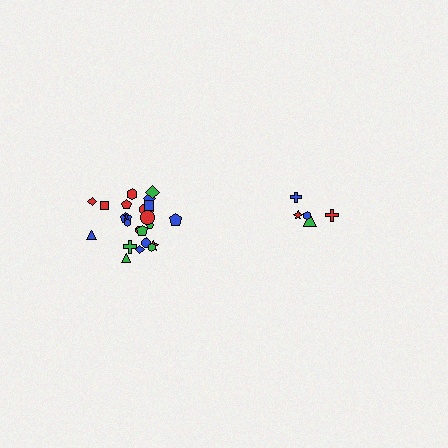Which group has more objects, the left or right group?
The left group.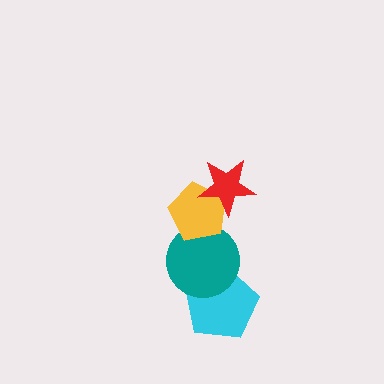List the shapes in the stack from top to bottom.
From top to bottom: the red star, the yellow pentagon, the teal circle, the cyan pentagon.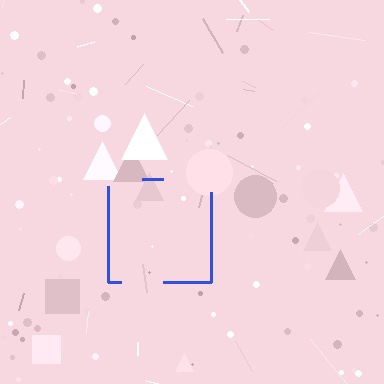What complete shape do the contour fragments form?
The contour fragments form a square.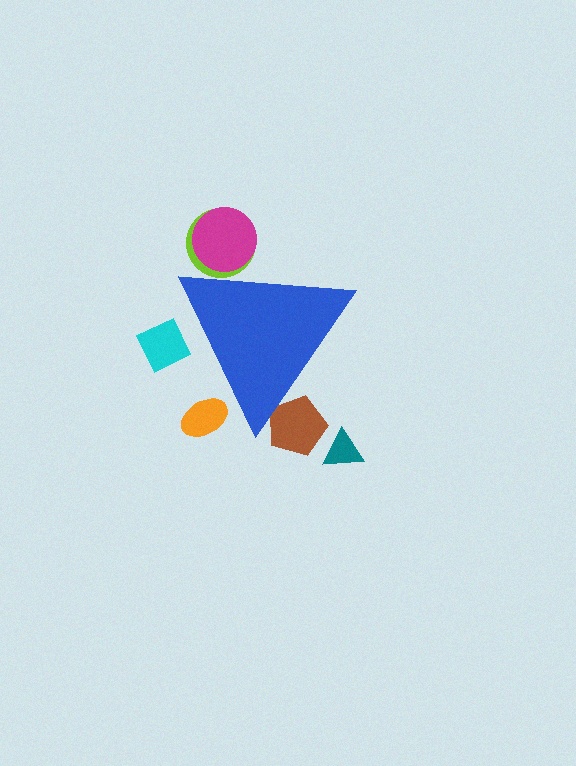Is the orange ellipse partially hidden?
Yes, the orange ellipse is partially hidden behind the blue triangle.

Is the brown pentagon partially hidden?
Yes, the brown pentagon is partially hidden behind the blue triangle.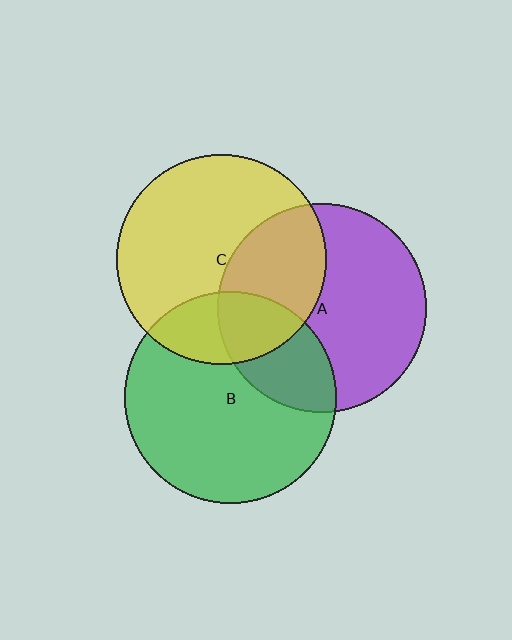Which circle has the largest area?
Circle B (green).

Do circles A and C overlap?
Yes.